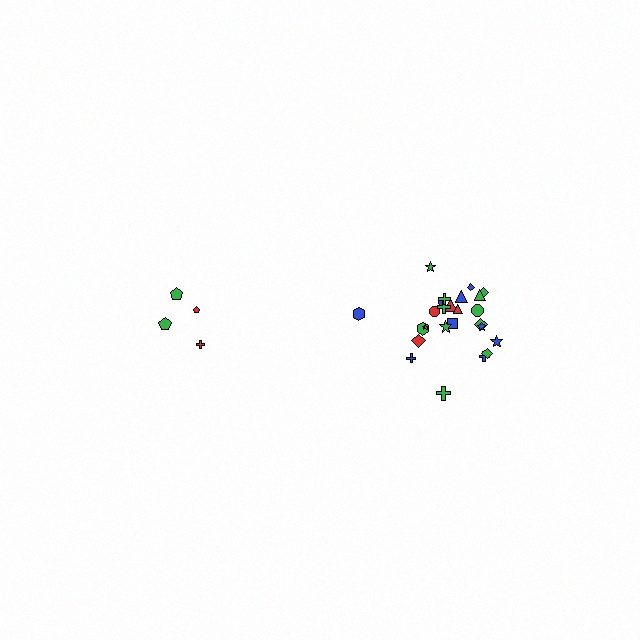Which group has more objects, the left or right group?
The right group.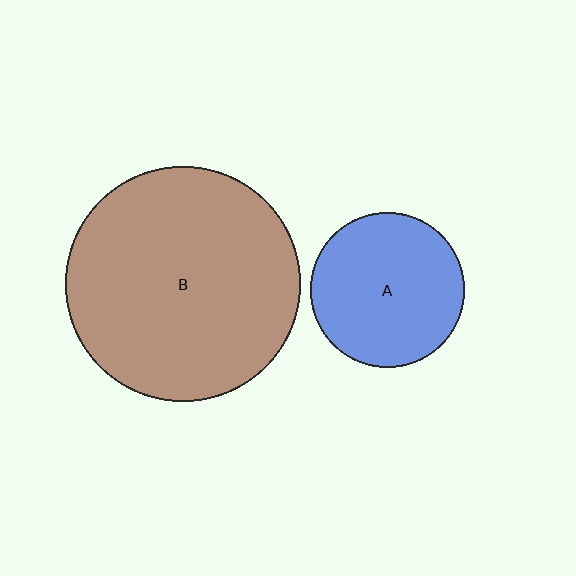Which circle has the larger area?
Circle B (brown).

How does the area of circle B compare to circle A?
Approximately 2.3 times.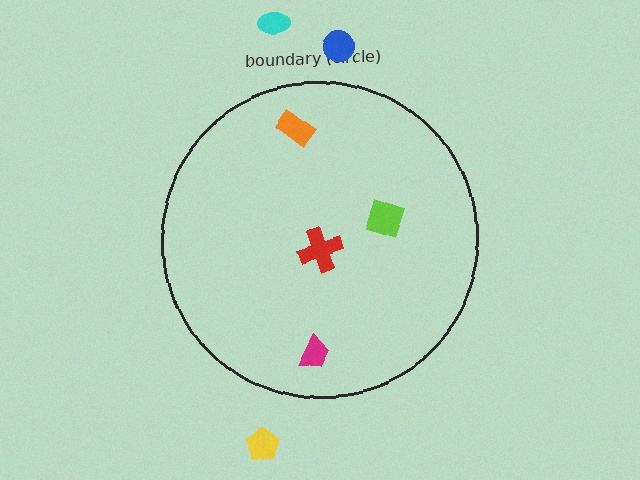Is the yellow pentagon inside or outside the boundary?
Outside.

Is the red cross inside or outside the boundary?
Inside.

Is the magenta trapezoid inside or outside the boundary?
Inside.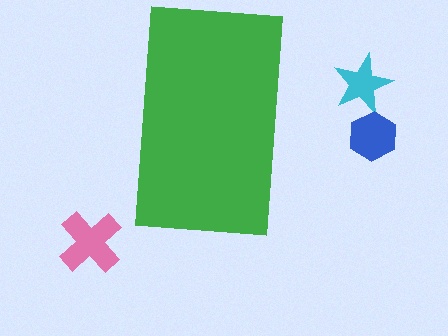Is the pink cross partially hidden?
No, the pink cross is fully visible.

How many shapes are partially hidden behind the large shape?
0 shapes are partially hidden.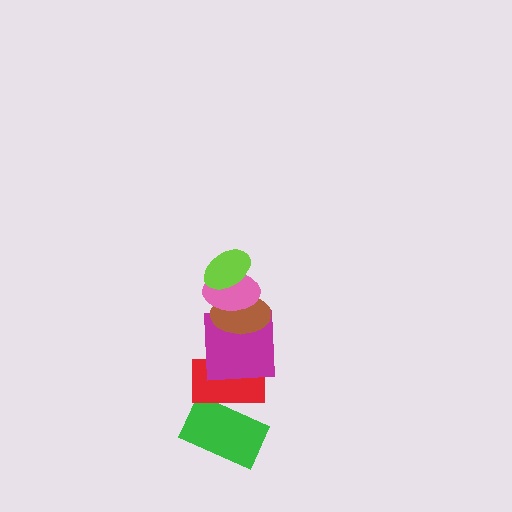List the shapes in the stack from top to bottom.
From top to bottom: the lime ellipse, the pink ellipse, the brown ellipse, the magenta square, the red rectangle, the green rectangle.